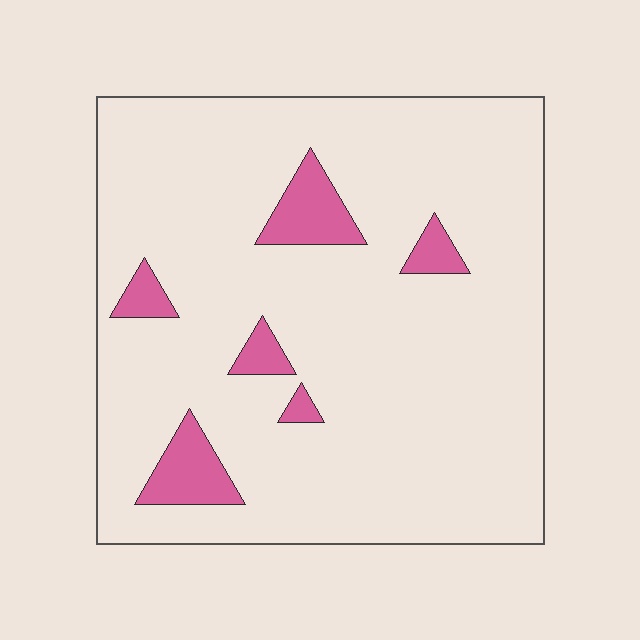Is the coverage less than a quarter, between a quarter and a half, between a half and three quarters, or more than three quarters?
Less than a quarter.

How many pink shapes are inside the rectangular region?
6.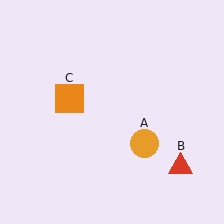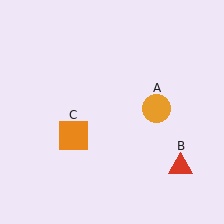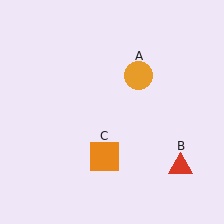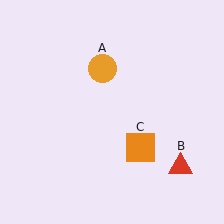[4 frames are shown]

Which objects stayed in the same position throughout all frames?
Red triangle (object B) remained stationary.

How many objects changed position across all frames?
2 objects changed position: orange circle (object A), orange square (object C).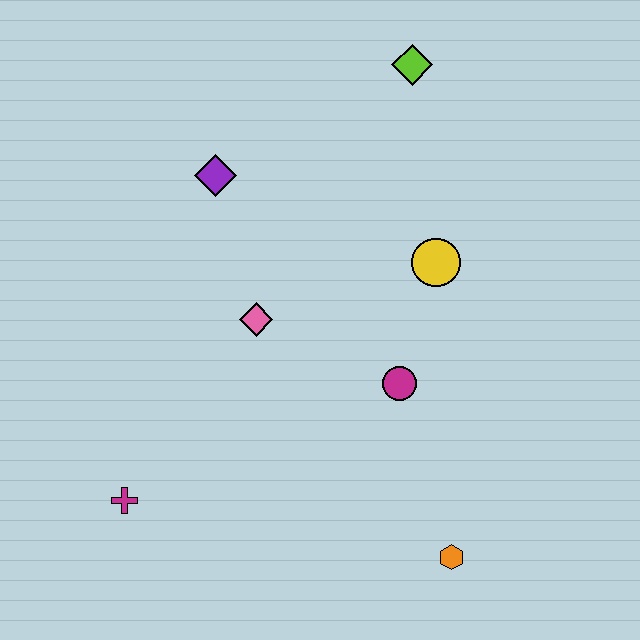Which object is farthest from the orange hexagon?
The lime diamond is farthest from the orange hexagon.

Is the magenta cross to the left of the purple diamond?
Yes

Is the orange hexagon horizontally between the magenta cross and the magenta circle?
No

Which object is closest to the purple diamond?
The pink diamond is closest to the purple diamond.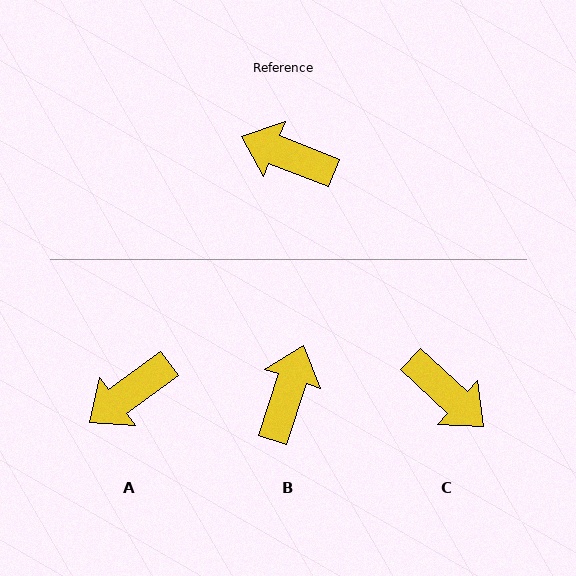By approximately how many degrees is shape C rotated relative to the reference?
Approximately 159 degrees counter-clockwise.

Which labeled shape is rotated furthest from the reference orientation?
C, about 159 degrees away.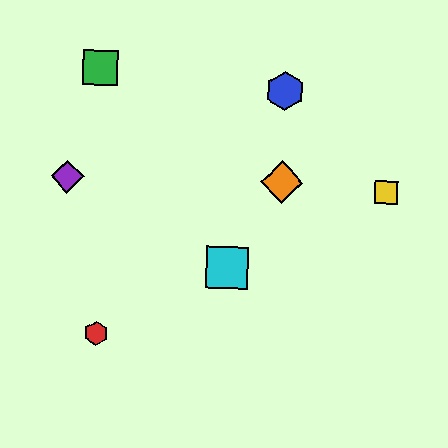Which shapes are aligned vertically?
The blue hexagon, the orange diamond are aligned vertically.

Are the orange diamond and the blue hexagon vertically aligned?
Yes, both are at x≈282.